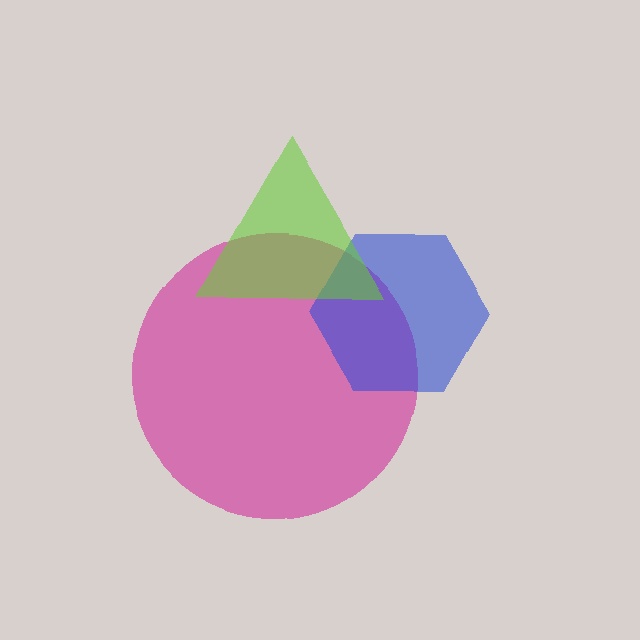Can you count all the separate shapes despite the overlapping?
Yes, there are 3 separate shapes.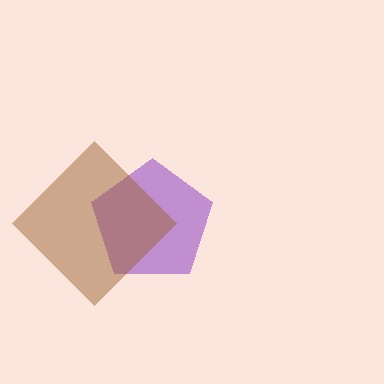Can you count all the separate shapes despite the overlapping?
Yes, there are 2 separate shapes.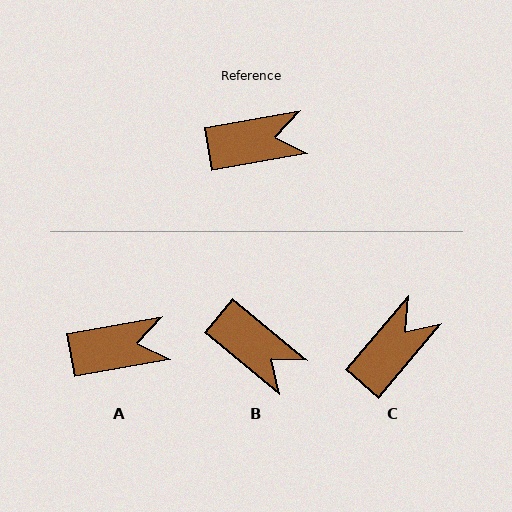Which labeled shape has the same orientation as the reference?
A.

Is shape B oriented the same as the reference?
No, it is off by about 50 degrees.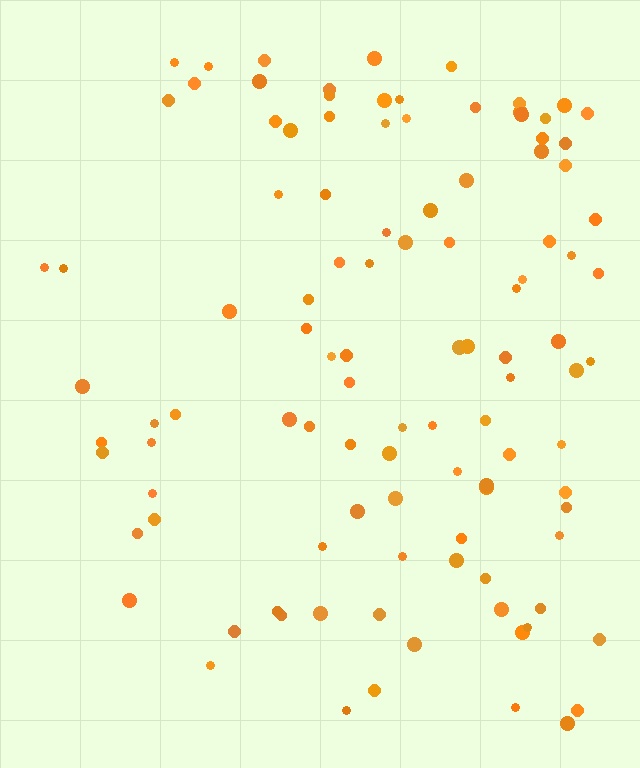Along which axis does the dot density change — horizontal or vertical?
Horizontal.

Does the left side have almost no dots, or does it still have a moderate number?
Still a moderate number, just noticeably fewer than the right.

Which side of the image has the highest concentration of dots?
The right.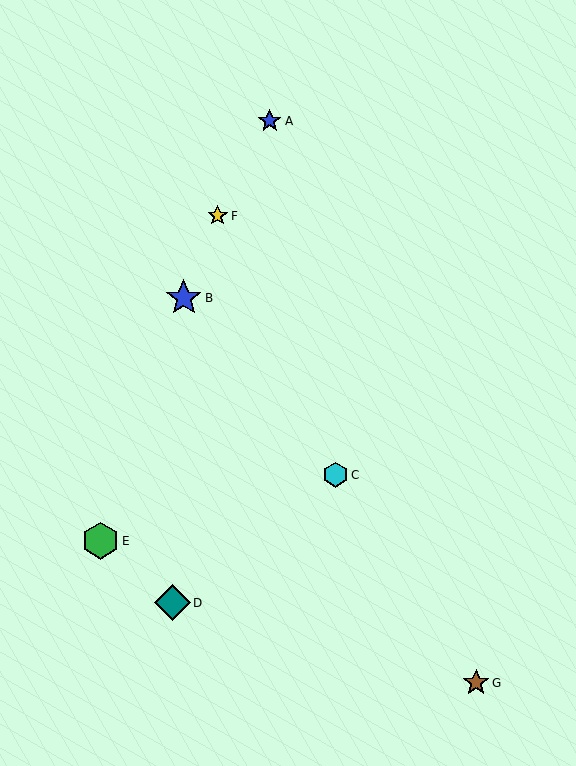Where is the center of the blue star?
The center of the blue star is at (270, 121).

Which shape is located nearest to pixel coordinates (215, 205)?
The yellow star (labeled F) at (218, 216) is nearest to that location.